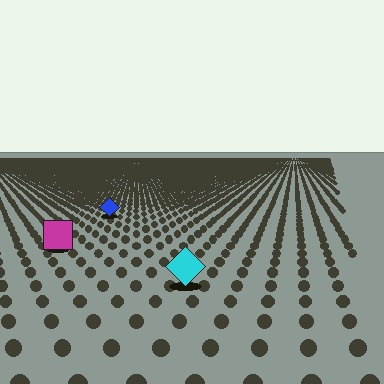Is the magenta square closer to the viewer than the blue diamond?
Yes. The magenta square is closer — you can tell from the texture gradient: the ground texture is coarser near it.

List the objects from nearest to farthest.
From nearest to farthest: the cyan diamond, the magenta square, the blue diamond.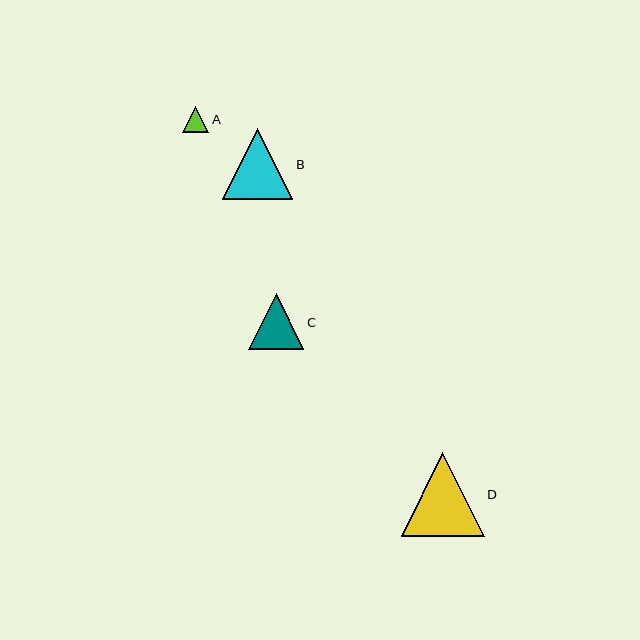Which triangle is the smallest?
Triangle A is the smallest with a size of approximately 26 pixels.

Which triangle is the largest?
Triangle D is the largest with a size of approximately 83 pixels.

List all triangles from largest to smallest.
From largest to smallest: D, B, C, A.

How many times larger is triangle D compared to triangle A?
Triangle D is approximately 3.3 times the size of triangle A.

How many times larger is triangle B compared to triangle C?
Triangle B is approximately 1.3 times the size of triangle C.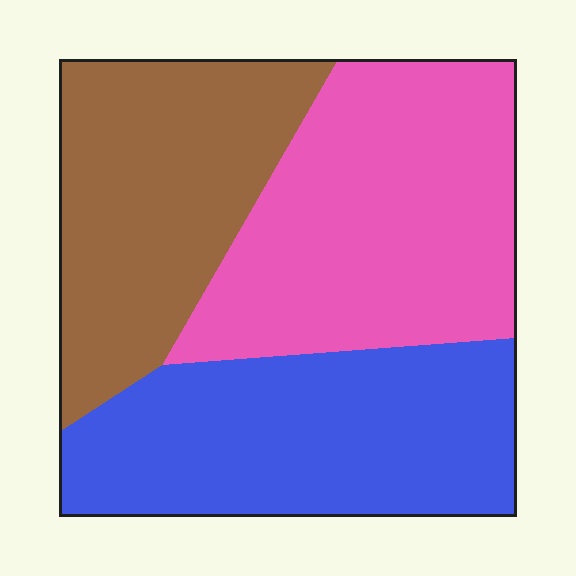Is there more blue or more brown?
Blue.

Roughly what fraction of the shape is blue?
Blue covers around 35% of the shape.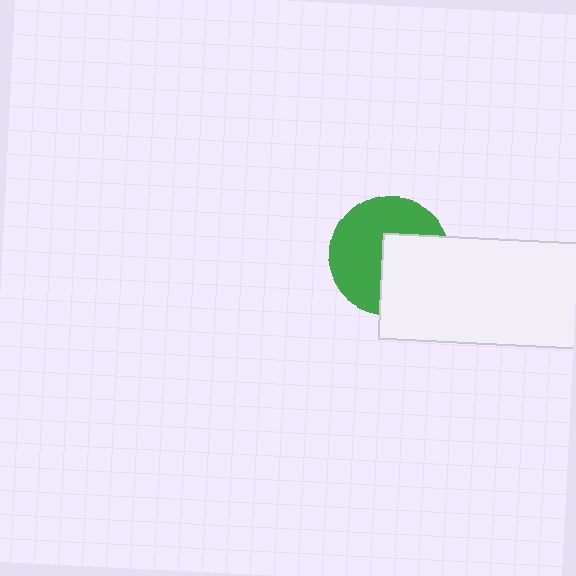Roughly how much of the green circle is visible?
About half of it is visible (roughly 57%).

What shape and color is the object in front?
The object in front is a white rectangle.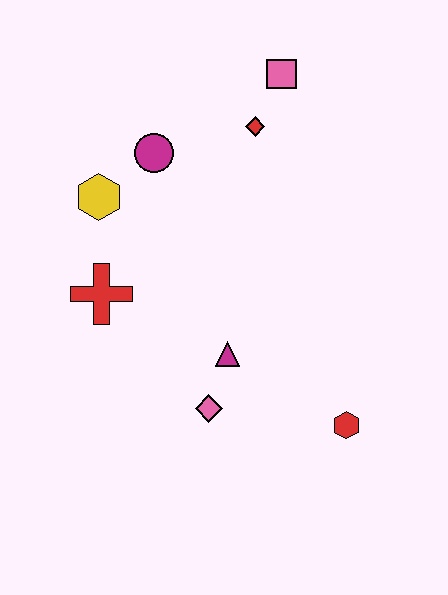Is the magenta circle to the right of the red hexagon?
No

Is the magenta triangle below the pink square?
Yes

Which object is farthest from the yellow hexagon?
The red hexagon is farthest from the yellow hexagon.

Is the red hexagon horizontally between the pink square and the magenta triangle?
No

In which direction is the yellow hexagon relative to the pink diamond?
The yellow hexagon is above the pink diamond.